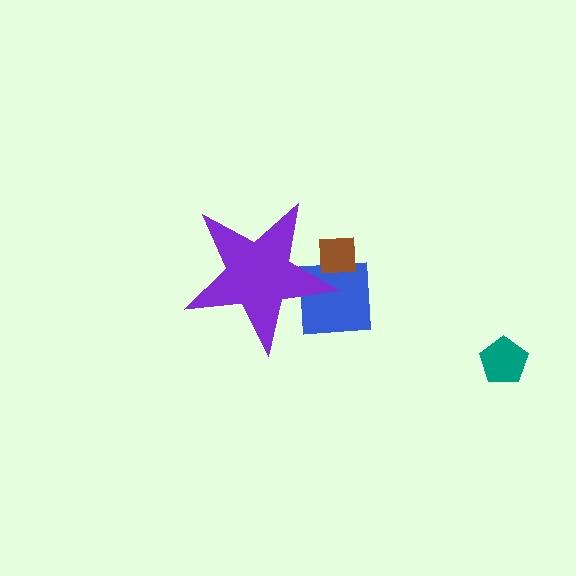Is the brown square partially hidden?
Yes, the brown square is partially hidden behind the purple star.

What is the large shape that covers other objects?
A purple star.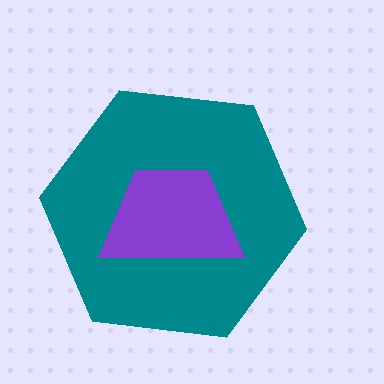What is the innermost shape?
The purple trapezoid.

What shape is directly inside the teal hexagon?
The purple trapezoid.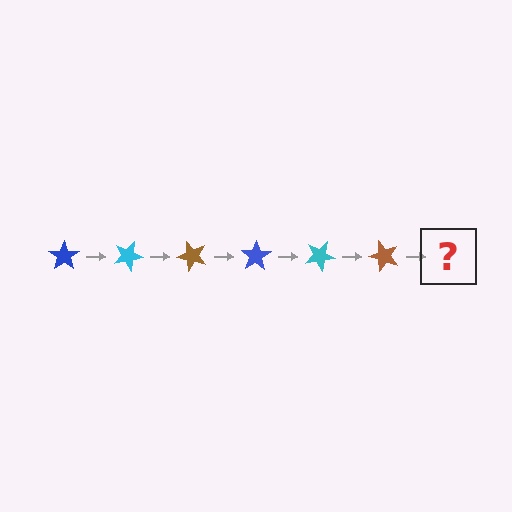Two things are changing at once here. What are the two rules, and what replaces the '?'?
The two rules are that it rotates 25 degrees each step and the color cycles through blue, cyan, and brown. The '?' should be a blue star, rotated 150 degrees from the start.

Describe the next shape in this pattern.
It should be a blue star, rotated 150 degrees from the start.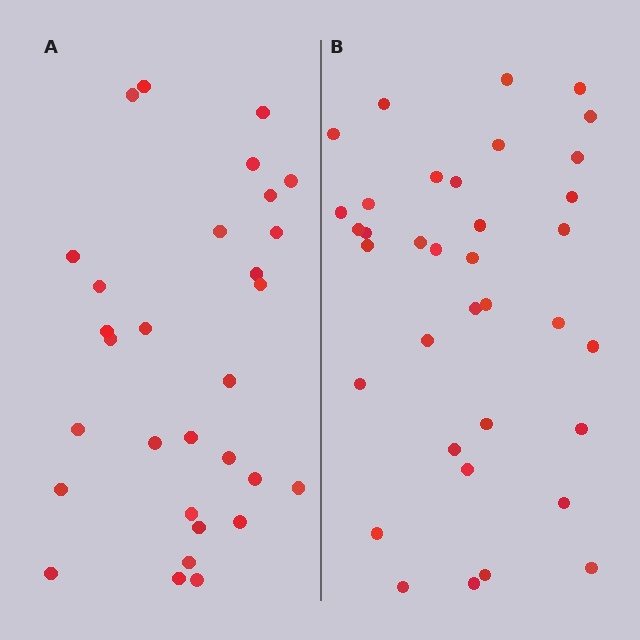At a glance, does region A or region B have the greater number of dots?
Region B (the right region) has more dots.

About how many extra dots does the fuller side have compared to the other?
Region B has about 6 more dots than region A.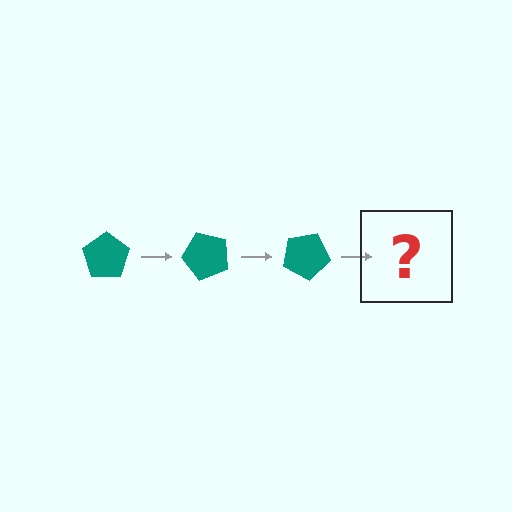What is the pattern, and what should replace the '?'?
The pattern is that the pentagon rotates 50 degrees each step. The '?' should be a teal pentagon rotated 150 degrees.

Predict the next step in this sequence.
The next step is a teal pentagon rotated 150 degrees.